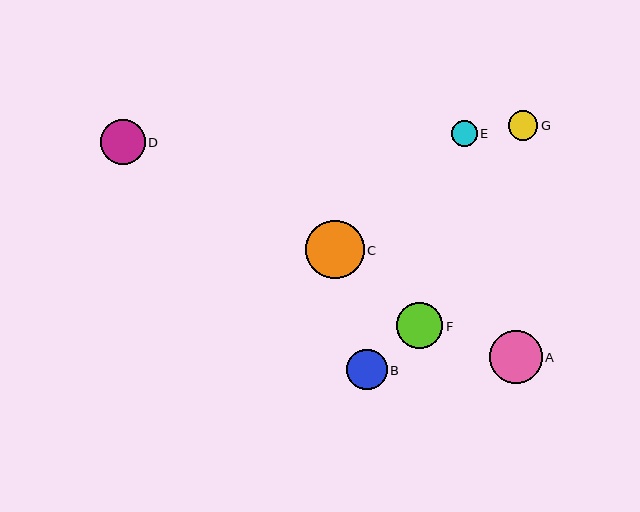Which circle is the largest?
Circle C is the largest with a size of approximately 58 pixels.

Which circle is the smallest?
Circle E is the smallest with a size of approximately 26 pixels.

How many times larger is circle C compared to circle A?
Circle C is approximately 1.1 times the size of circle A.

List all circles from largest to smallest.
From largest to smallest: C, A, F, D, B, G, E.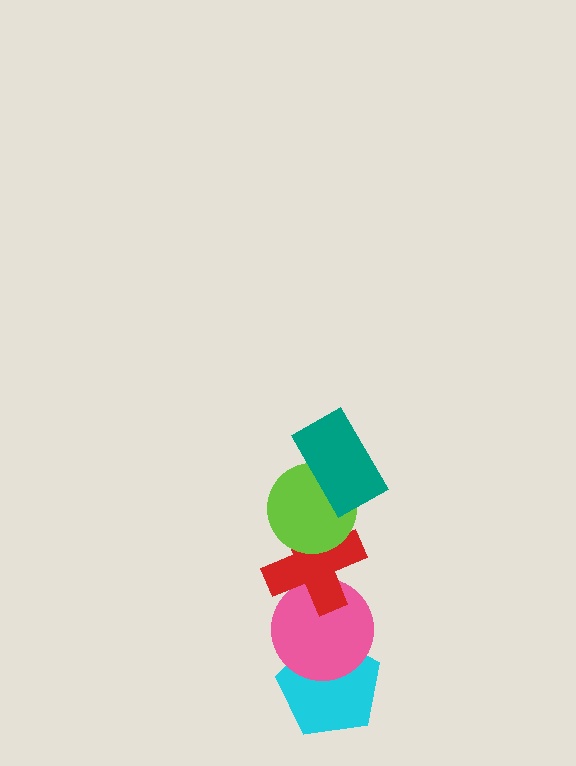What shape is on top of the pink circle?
The red cross is on top of the pink circle.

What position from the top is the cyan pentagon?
The cyan pentagon is 5th from the top.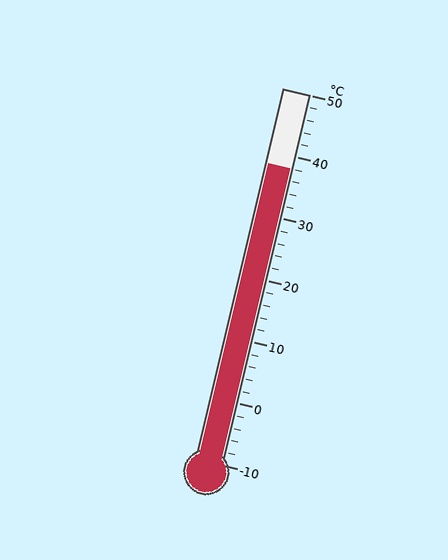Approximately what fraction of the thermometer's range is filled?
The thermometer is filled to approximately 80% of its range.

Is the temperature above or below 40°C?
The temperature is below 40°C.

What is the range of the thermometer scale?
The thermometer scale ranges from -10°C to 50°C.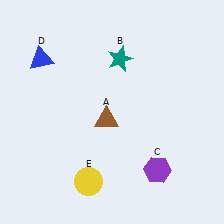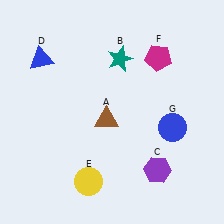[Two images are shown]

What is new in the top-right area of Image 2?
A magenta pentagon (F) was added in the top-right area of Image 2.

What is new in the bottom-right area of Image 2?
A blue circle (G) was added in the bottom-right area of Image 2.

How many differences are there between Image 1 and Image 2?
There are 2 differences between the two images.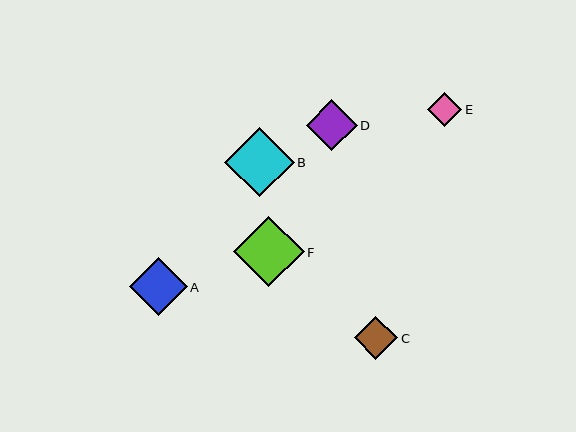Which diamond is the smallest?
Diamond E is the smallest with a size of approximately 34 pixels.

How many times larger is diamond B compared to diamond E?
Diamond B is approximately 2.1 times the size of diamond E.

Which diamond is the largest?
Diamond F is the largest with a size of approximately 70 pixels.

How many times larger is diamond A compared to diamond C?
Diamond A is approximately 1.3 times the size of diamond C.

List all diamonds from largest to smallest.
From largest to smallest: F, B, A, D, C, E.